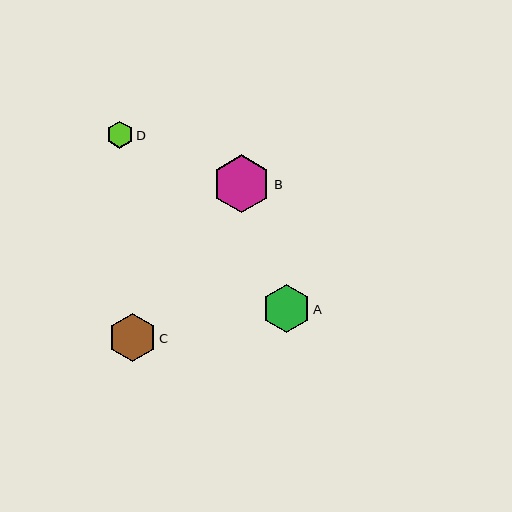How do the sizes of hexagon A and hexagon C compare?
Hexagon A and hexagon C are approximately the same size.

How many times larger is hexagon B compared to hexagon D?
Hexagon B is approximately 2.1 times the size of hexagon D.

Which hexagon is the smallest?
Hexagon D is the smallest with a size of approximately 27 pixels.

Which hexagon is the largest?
Hexagon B is the largest with a size of approximately 58 pixels.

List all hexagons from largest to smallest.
From largest to smallest: B, A, C, D.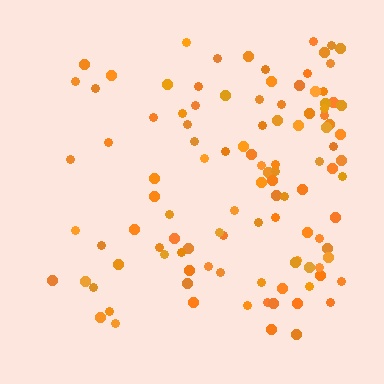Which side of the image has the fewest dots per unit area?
The left.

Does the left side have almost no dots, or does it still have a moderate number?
Still a moderate number, just noticeably fewer than the right.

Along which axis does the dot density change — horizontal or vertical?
Horizontal.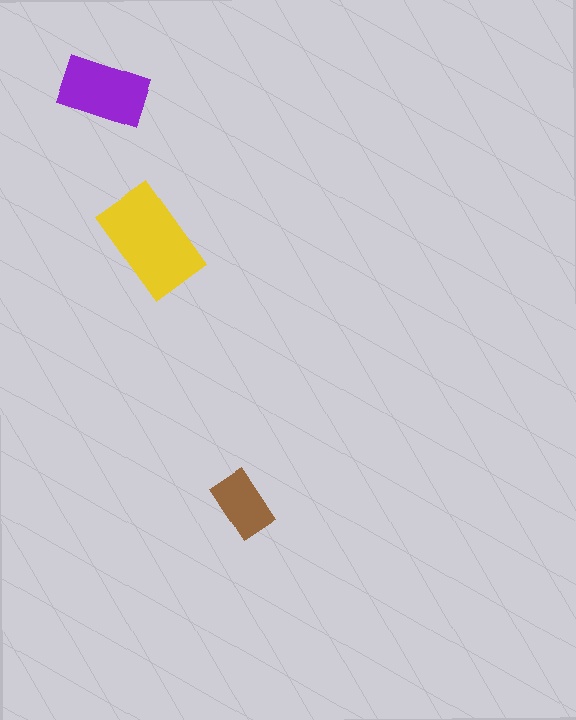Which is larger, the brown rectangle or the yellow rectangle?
The yellow one.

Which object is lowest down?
The brown rectangle is bottommost.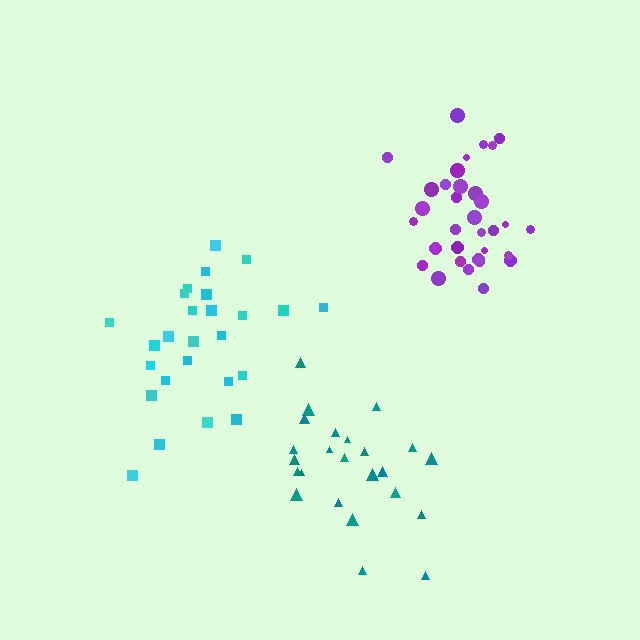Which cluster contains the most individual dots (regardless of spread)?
Purple (34).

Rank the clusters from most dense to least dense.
purple, teal, cyan.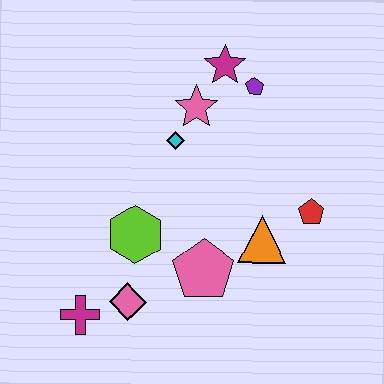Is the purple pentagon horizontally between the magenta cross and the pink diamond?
No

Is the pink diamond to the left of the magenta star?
Yes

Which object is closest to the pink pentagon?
The orange triangle is closest to the pink pentagon.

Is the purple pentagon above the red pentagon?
Yes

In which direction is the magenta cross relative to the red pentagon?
The magenta cross is to the left of the red pentagon.